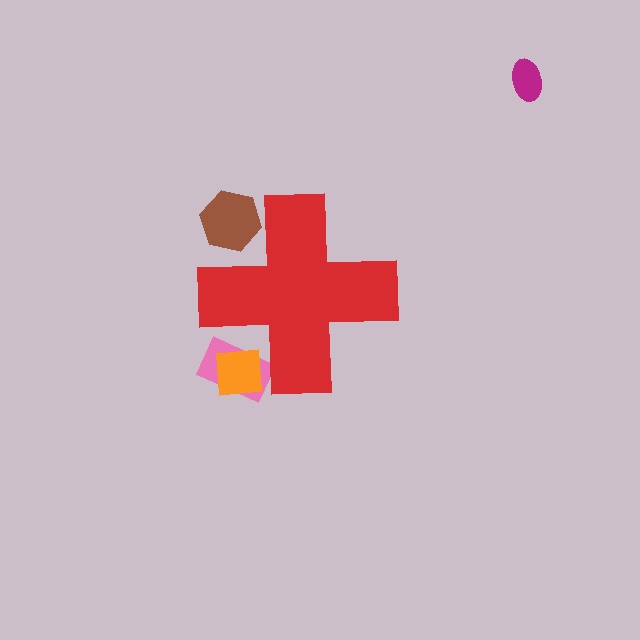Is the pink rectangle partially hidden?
Yes, the pink rectangle is partially hidden behind the red cross.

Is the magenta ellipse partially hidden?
No, the magenta ellipse is fully visible.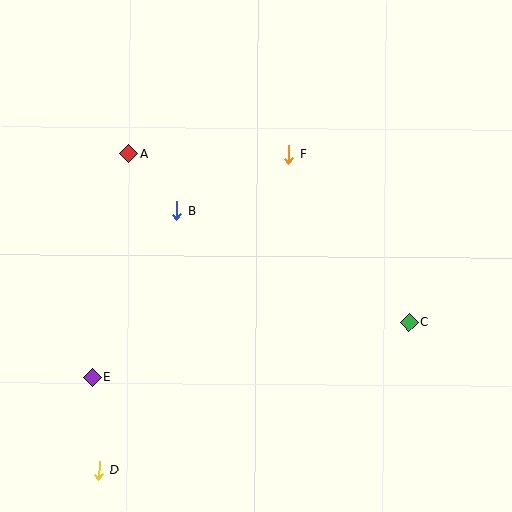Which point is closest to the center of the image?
Point B at (177, 211) is closest to the center.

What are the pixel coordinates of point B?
Point B is at (177, 211).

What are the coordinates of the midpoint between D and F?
The midpoint between D and F is at (194, 312).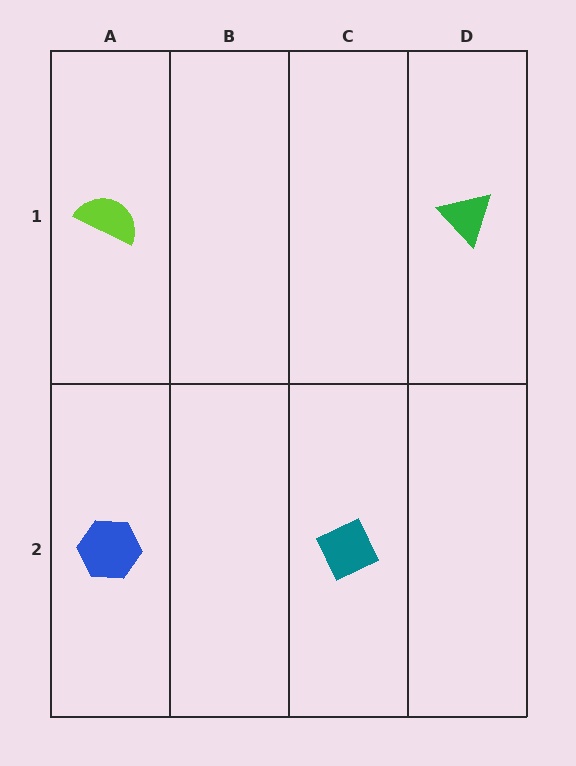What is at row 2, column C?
A teal diamond.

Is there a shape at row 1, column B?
No, that cell is empty.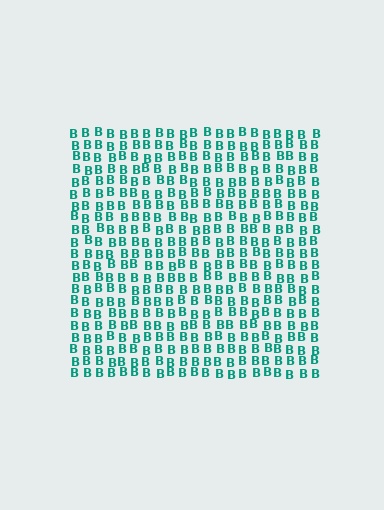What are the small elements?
The small elements are letter B's.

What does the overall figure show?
The overall figure shows a square.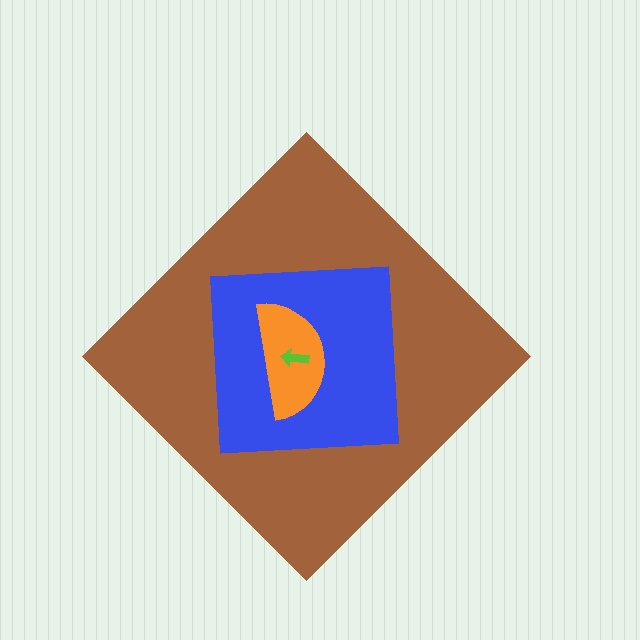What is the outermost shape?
The brown diamond.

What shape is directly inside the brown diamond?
The blue square.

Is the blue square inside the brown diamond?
Yes.